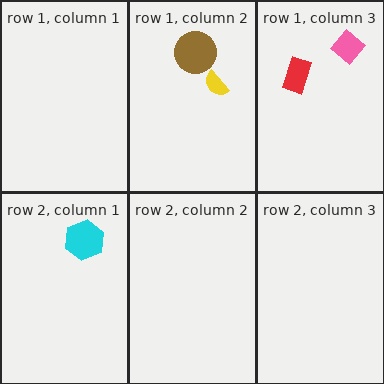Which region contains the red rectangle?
The row 1, column 3 region.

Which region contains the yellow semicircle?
The row 1, column 2 region.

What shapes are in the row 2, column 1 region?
The cyan hexagon.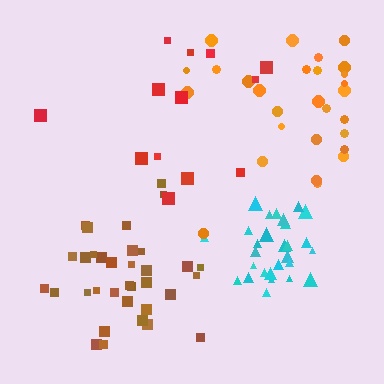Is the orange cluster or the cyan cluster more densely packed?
Cyan.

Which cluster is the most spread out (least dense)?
Red.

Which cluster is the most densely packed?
Cyan.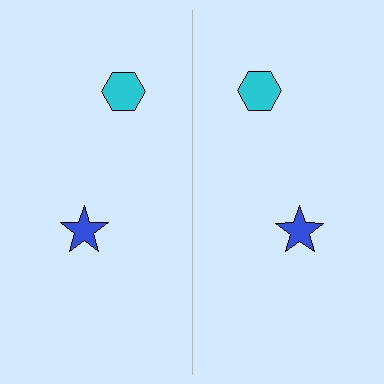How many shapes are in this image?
There are 4 shapes in this image.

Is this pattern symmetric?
Yes, this pattern has bilateral (reflection) symmetry.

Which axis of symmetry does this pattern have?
The pattern has a vertical axis of symmetry running through the center of the image.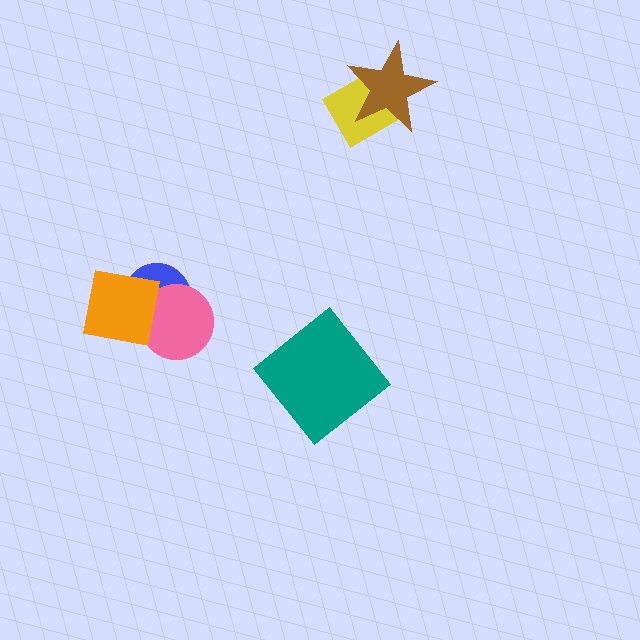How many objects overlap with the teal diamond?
0 objects overlap with the teal diamond.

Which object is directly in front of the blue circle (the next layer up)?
The pink circle is directly in front of the blue circle.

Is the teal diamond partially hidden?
No, no other shape covers it.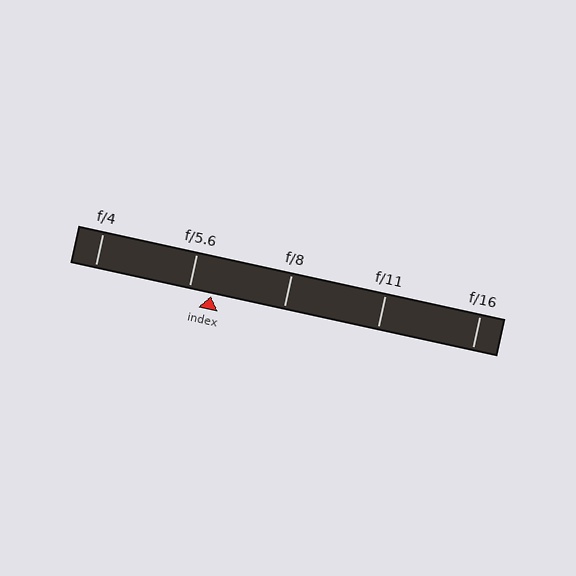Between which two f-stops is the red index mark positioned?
The index mark is between f/5.6 and f/8.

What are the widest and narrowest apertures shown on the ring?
The widest aperture shown is f/4 and the narrowest is f/16.